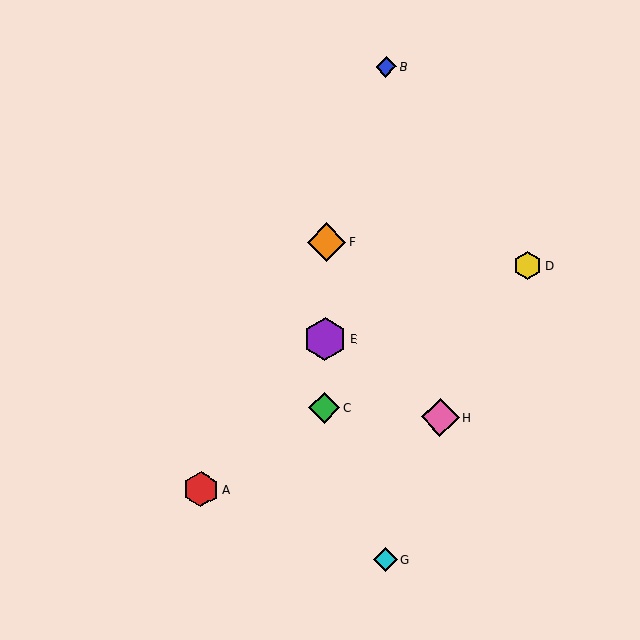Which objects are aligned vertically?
Objects C, E, F are aligned vertically.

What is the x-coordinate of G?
Object G is at x≈385.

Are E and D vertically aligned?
No, E is at x≈325 and D is at x≈528.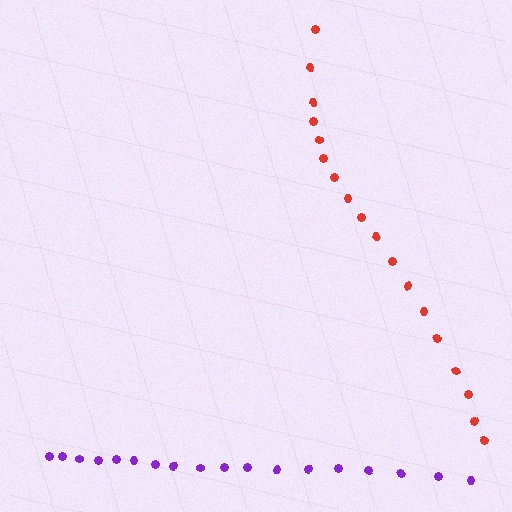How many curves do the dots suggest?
There are 2 distinct paths.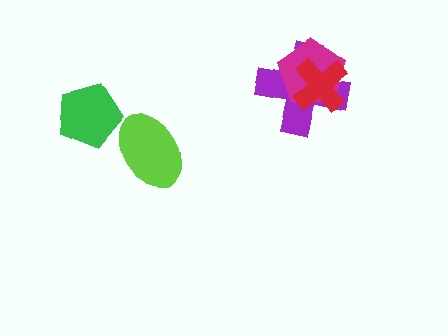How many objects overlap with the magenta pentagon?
2 objects overlap with the magenta pentagon.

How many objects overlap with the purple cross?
2 objects overlap with the purple cross.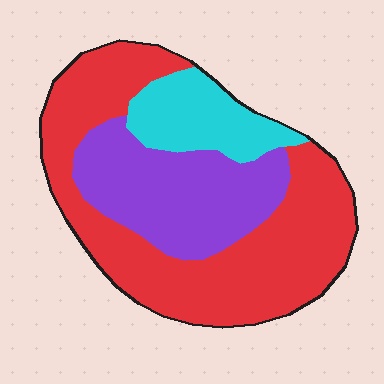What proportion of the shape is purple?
Purple takes up between a sixth and a third of the shape.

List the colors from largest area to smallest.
From largest to smallest: red, purple, cyan.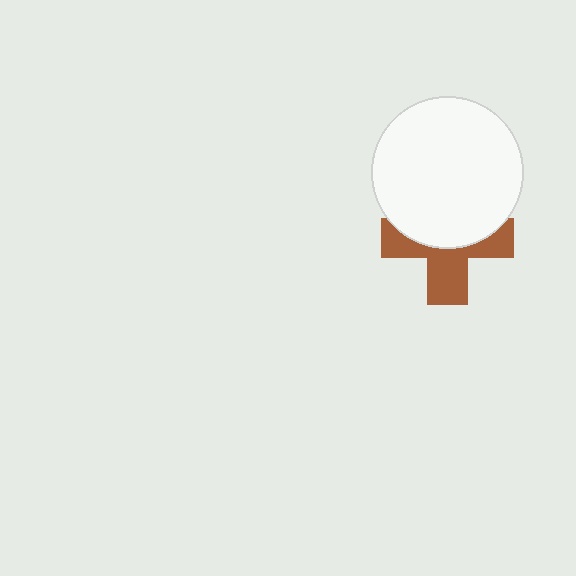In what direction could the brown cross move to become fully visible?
The brown cross could move down. That would shift it out from behind the white circle entirely.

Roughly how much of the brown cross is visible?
About half of it is visible (roughly 50%).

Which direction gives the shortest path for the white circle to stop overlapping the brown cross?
Moving up gives the shortest separation.